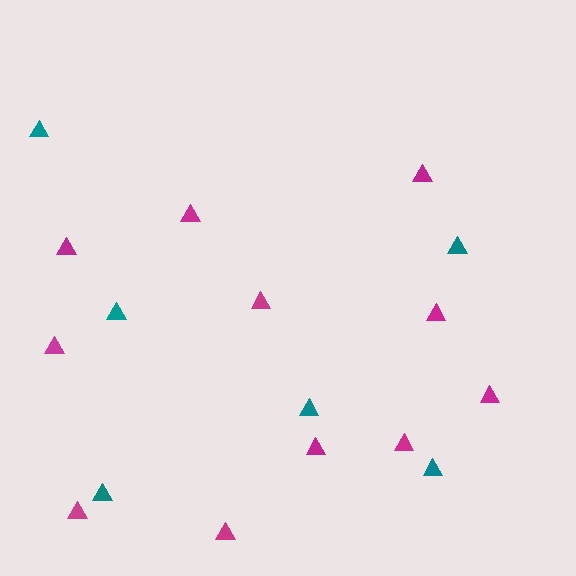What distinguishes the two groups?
There are 2 groups: one group of teal triangles (6) and one group of magenta triangles (11).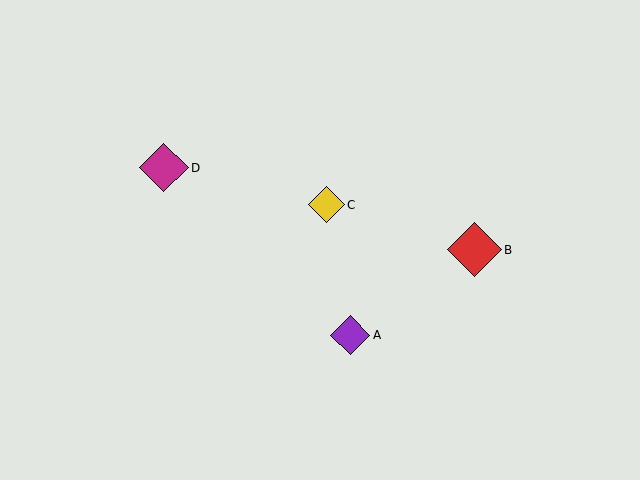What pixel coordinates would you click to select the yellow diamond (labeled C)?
Click at (326, 205) to select the yellow diamond C.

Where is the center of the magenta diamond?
The center of the magenta diamond is at (164, 168).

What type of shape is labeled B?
Shape B is a red diamond.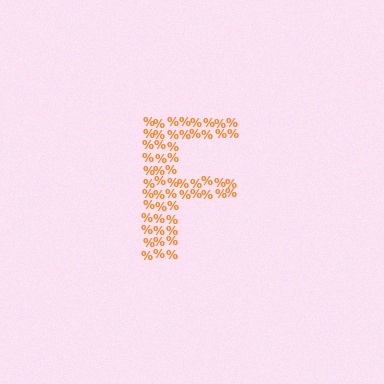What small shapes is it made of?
It is made of small percent signs.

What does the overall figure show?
The overall figure shows the letter F.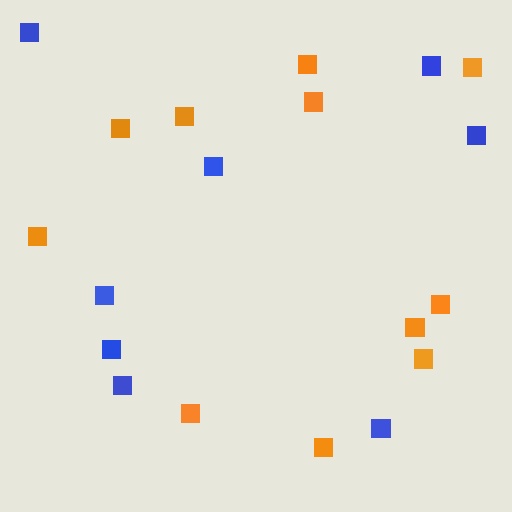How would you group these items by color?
There are 2 groups: one group of orange squares (11) and one group of blue squares (8).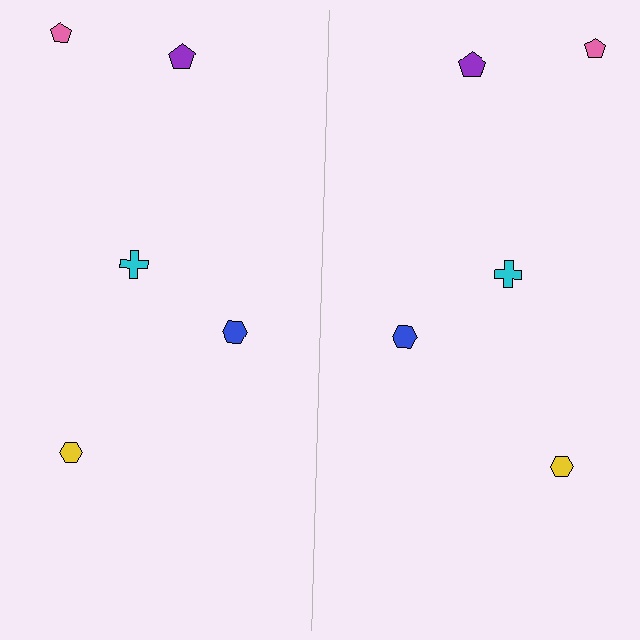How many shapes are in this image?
There are 10 shapes in this image.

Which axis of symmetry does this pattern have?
The pattern has a vertical axis of symmetry running through the center of the image.